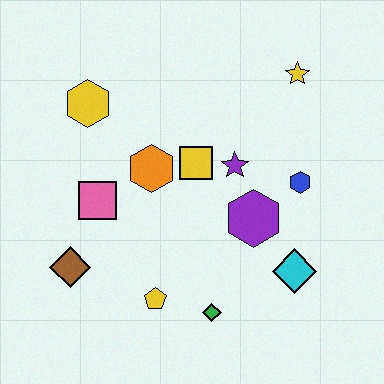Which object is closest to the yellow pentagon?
The green diamond is closest to the yellow pentagon.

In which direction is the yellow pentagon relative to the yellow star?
The yellow pentagon is below the yellow star.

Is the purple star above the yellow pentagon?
Yes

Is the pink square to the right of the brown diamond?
Yes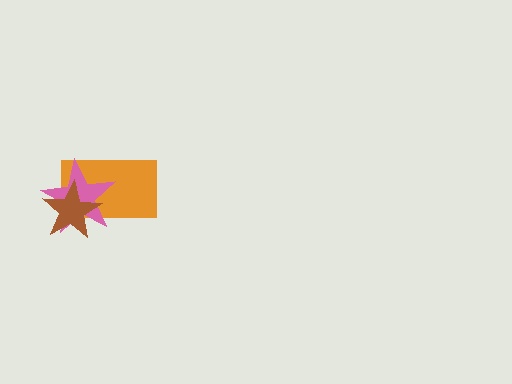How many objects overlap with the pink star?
2 objects overlap with the pink star.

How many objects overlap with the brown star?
2 objects overlap with the brown star.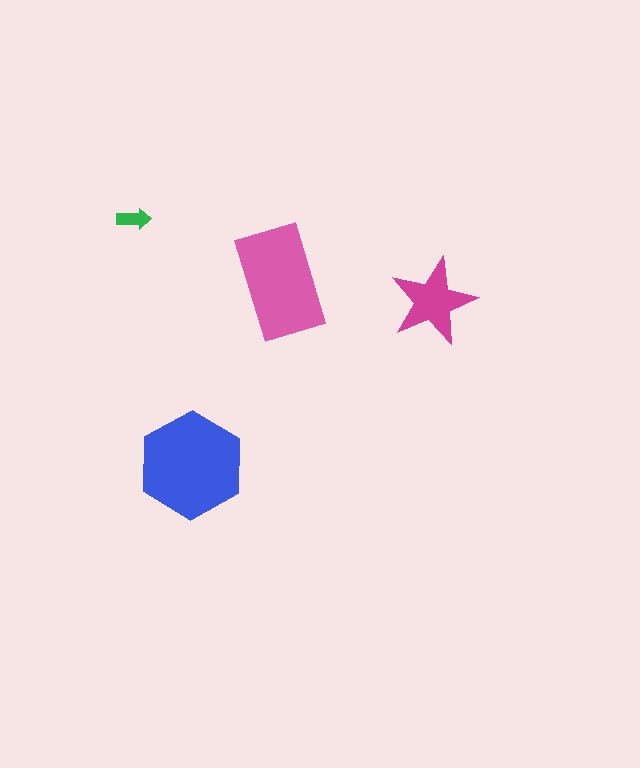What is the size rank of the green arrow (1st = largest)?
4th.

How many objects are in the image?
There are 4 objects in the image.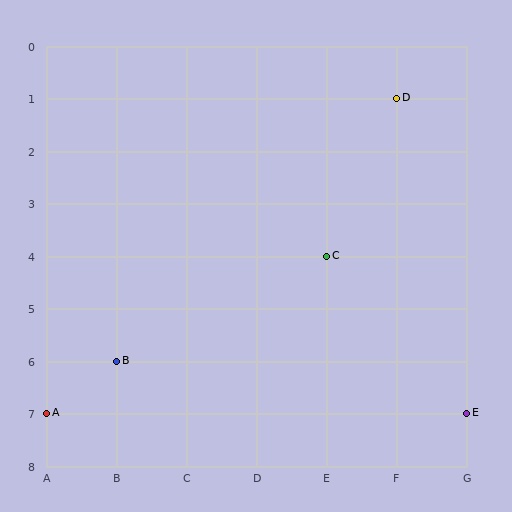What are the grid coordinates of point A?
Point A is at grid coordinates (A, 7).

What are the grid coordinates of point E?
Point E is at grid coordinates (G, 7).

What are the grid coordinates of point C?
Point C is at grid coordinates (E, 4).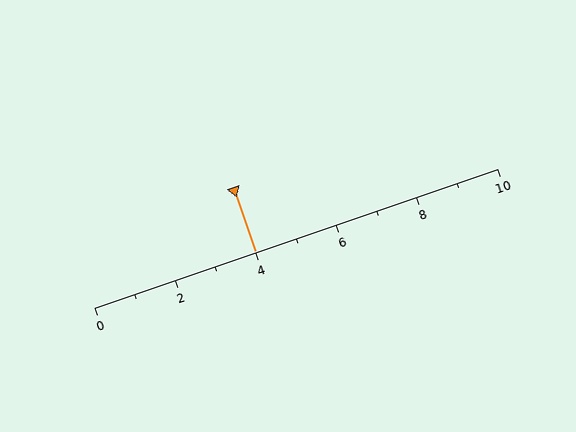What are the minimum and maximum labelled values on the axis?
The axis runs from 0 to 10.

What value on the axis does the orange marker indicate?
The marker indicates approximately 4.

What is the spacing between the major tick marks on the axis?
The major ticks are spaced 2 apart.